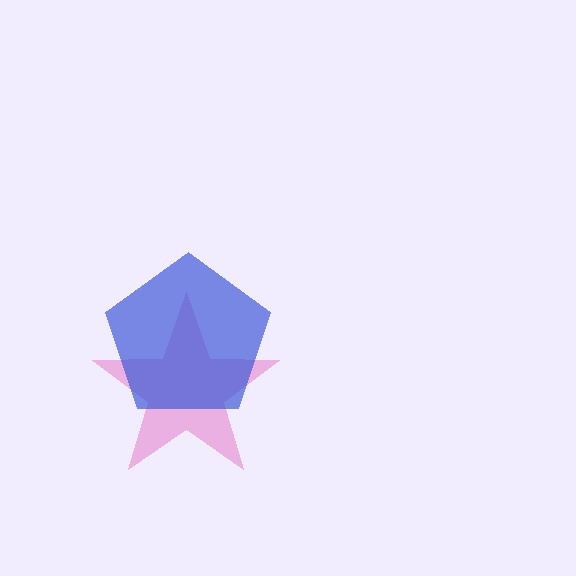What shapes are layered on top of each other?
The layered shapes are: a pink star, a blue pentagon.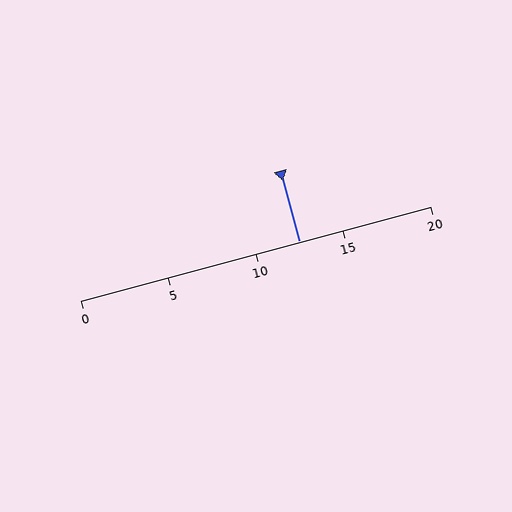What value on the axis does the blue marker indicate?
The marker indicates approximately 12.5.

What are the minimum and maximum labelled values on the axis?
The axis runs from 0 to 20.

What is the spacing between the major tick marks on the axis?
The major ticks are spaced 5 apart.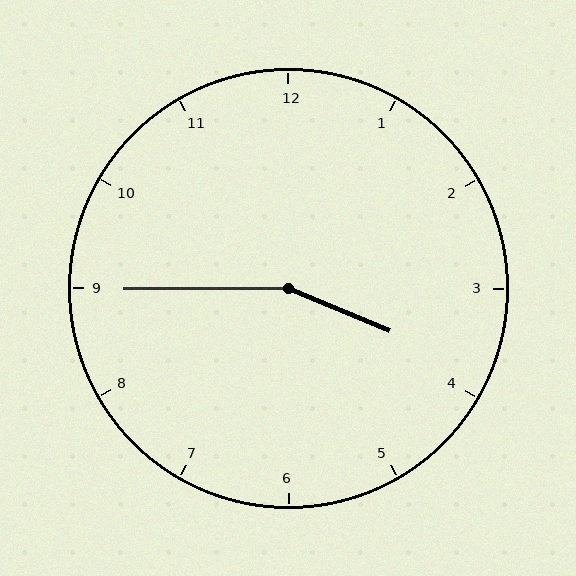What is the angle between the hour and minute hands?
Approximately 158 degrees.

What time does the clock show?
3:45.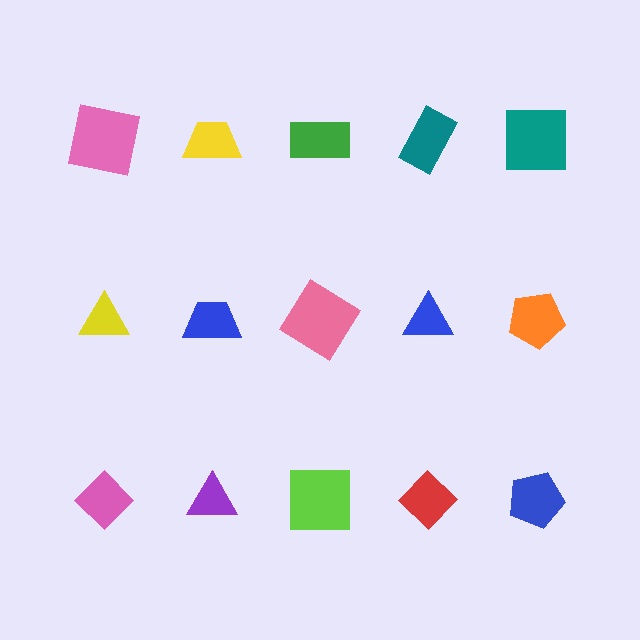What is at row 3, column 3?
A lime square.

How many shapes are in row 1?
5 shapes.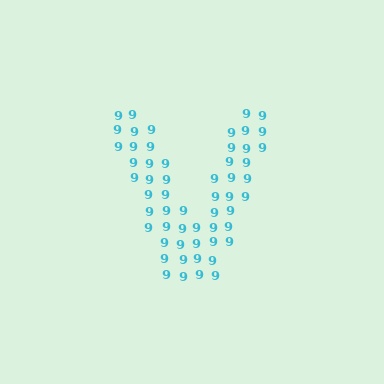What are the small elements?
The small elements are digit 9's.